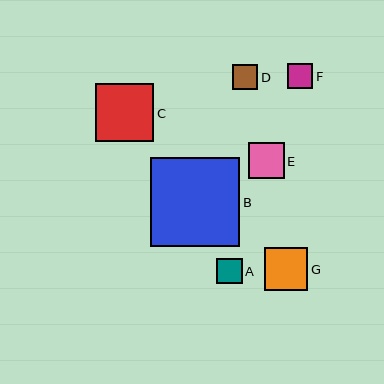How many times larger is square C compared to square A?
Square C is approximately 2.3 times the size of square A.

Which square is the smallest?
Square D is the smallest with a size of approximately 25 pixels.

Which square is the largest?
Square B is the largest with a size of approximately 89 pixels.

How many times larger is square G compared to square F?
Square G is approximately 1.7 times the size of square F.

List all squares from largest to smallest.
From largest to smallest: B, C, G, E, A, F, D.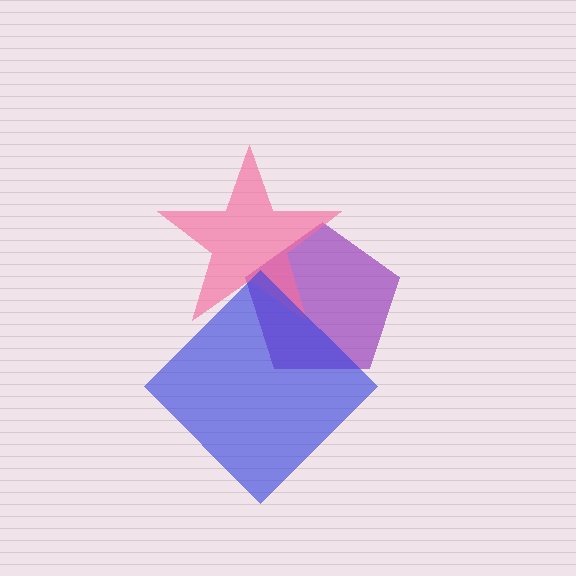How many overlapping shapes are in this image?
There are 3 overlapping shapes in the image.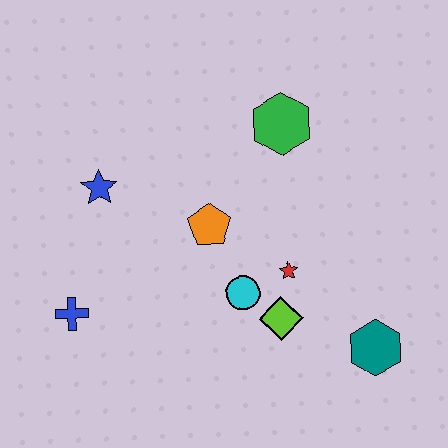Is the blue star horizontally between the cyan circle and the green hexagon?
No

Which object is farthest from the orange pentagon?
The teal hexagon is farthest from the orange pentagon.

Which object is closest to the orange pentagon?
The cyan circle is closest to the orange pentagon.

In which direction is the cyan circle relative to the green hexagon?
The cyan circle is below the green hexagon.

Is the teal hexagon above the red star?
No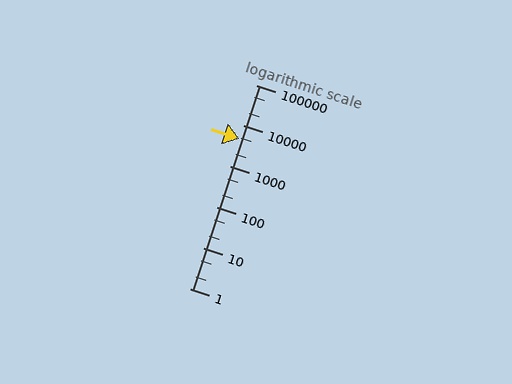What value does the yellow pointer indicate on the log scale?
The pointer indicates approximately 4900.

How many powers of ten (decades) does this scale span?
The scale spans 5 decades, from 1 to 100000.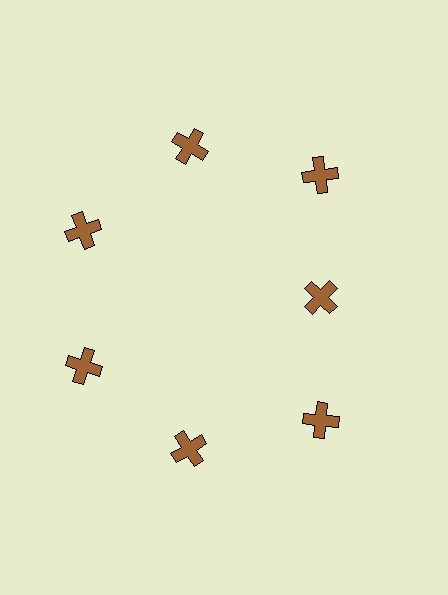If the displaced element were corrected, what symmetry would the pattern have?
It would have 7-fold rotational symmetry — the pattern would map onto itself every 51 degrees.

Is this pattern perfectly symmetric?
No. The 7 brown crosses are arranged in a ring, but one element near the 3 o'clock position is pulled inward toward the center, breaking the 7-fold rotational symmetry.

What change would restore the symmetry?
The symmetry would be restored by moving it outward, back onto the ring so that all 7 crosses sit at equal angles and equal distance from the center.